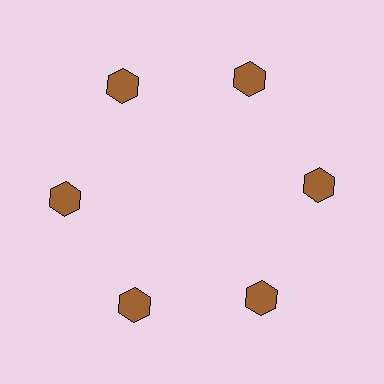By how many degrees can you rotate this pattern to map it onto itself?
The pattern maps onto itself every 60 degrees of rotation.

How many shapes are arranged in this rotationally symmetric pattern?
There are 6 shapes, arranged in 6 groups of 1.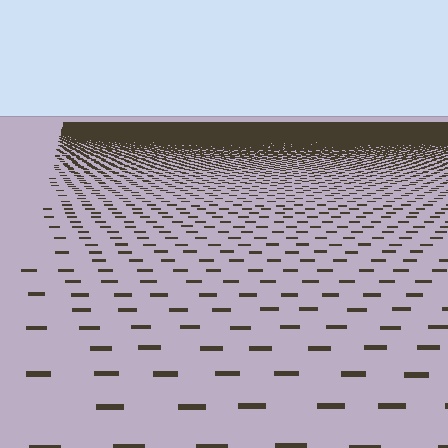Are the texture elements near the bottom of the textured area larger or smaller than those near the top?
Larger. Near the bottom, elements are closer to the viewer and appear at a bigger on-screen size.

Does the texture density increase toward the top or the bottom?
Density increases toward the top.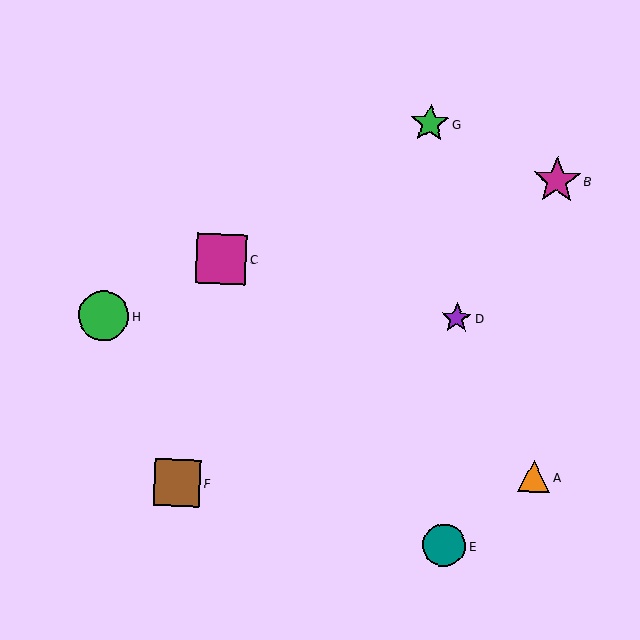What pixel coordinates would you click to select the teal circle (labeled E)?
Click at (444, 545) to select the teal circle E.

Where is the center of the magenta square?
The center of the magenta square is at (221, 259).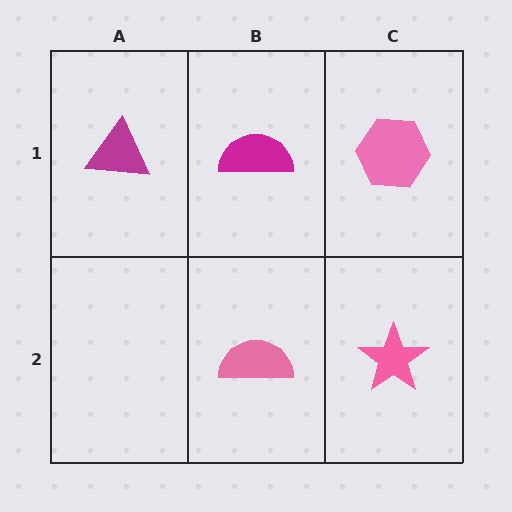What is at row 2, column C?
A pink star.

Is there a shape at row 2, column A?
No, that cell is empty.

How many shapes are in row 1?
3 shapes.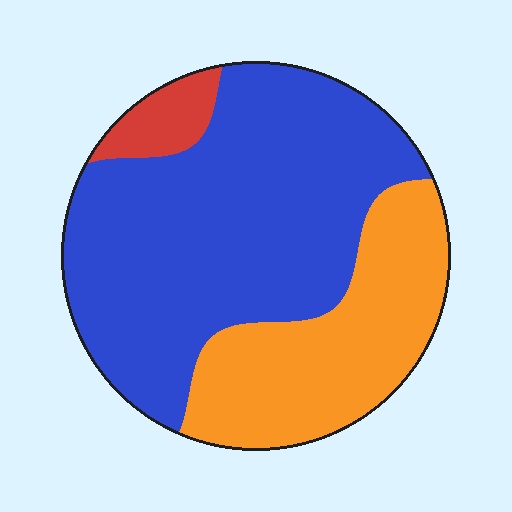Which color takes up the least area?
Red, at roughly 5%.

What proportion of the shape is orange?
Orange takes up about one third (1/3) of the shape.